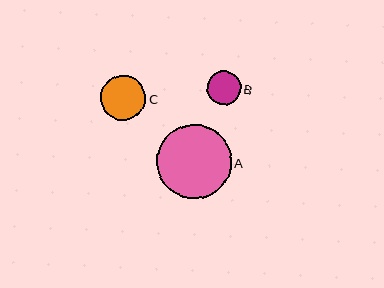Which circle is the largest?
Circle A is the largest with a size of approximately 75 pixels.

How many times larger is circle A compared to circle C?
Circle A is approximately 1.7 times the size of circle C.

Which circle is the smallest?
Circle B is the smallest with a size of approximately 34 pixels.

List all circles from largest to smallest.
From largest to smallest: A, C, B.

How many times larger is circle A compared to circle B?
Circle A is approximately 2.2 times the size of circle B.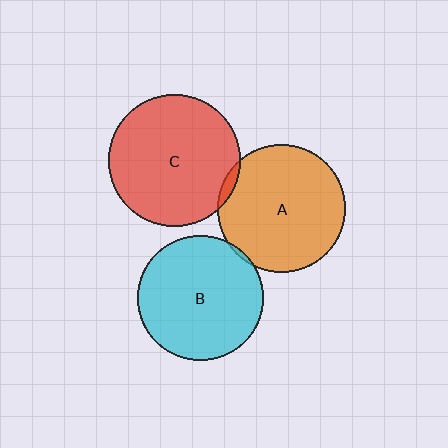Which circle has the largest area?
Circle C (red).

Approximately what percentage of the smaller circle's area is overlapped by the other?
Approximately 5%.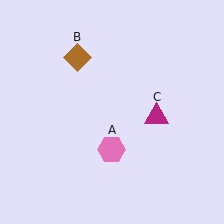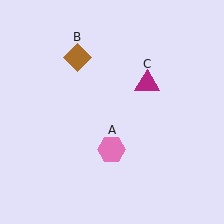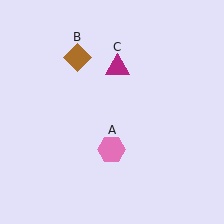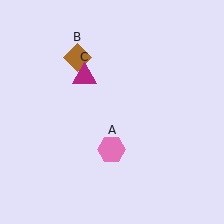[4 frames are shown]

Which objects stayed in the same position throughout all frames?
Pink hexagon (object A) and brown diamond (object B) remained stationary.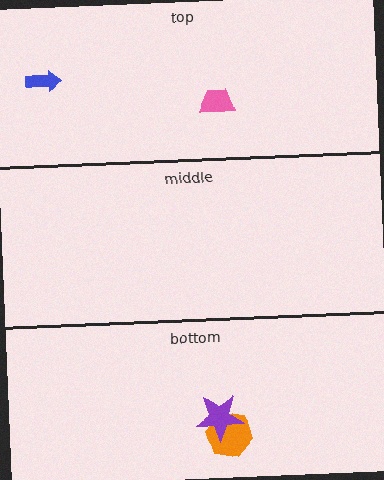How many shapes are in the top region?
2.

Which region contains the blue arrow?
The top region.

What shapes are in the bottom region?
The orange hexagon, the purple star.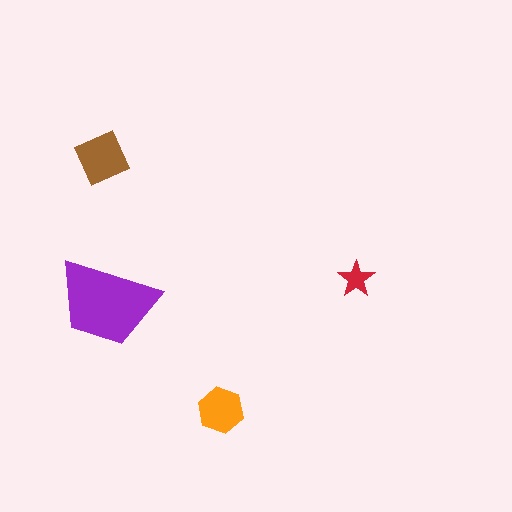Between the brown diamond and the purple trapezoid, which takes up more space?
The purple trapezoid.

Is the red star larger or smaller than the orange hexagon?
Smaller.